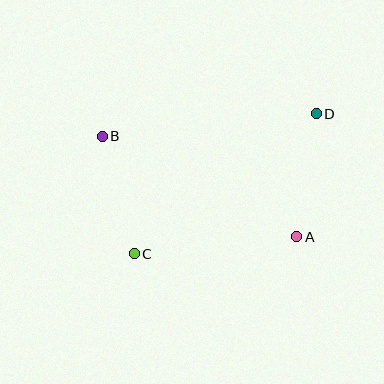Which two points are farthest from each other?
Points C and D are farthest from each other.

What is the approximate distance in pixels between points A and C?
The distance between A and C is approximately 163 pixels.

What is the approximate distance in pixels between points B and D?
The distance between B and D is approximately 215 pixels.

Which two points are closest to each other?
Points B and C are closest to each other.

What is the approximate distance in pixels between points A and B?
The distance between A and B is approximately 219 pixels.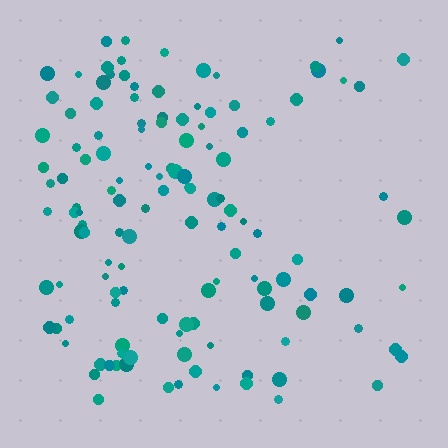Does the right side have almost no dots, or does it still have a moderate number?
Still a moderate number, just noticeably fewer than the left.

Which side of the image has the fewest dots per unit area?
The right.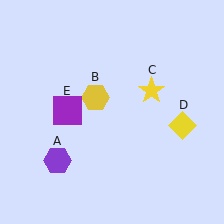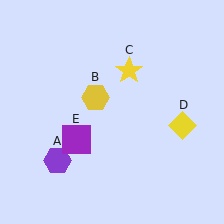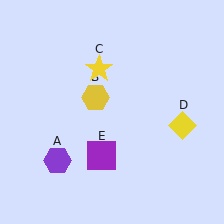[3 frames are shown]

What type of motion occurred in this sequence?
The yellow star (object C), purple square (object E) rotated counterclockwise around the center of the scene.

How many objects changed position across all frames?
2 objects changed position: yellow star (object C), purple square (object E).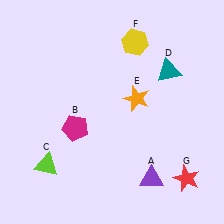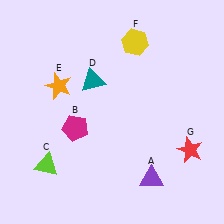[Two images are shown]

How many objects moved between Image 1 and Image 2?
3 objects moved between the two images.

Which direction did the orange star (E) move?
The orange star (E) moved left.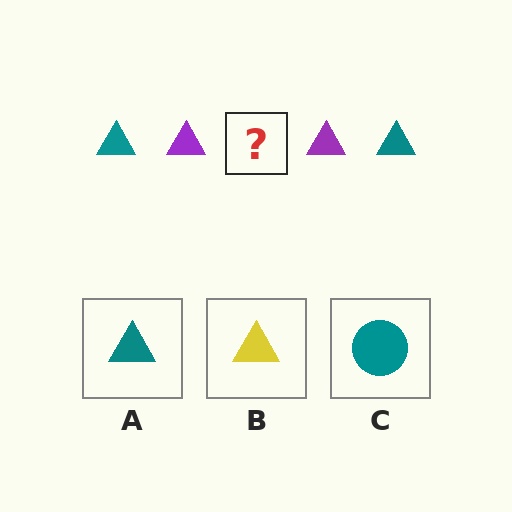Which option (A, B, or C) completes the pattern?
A.